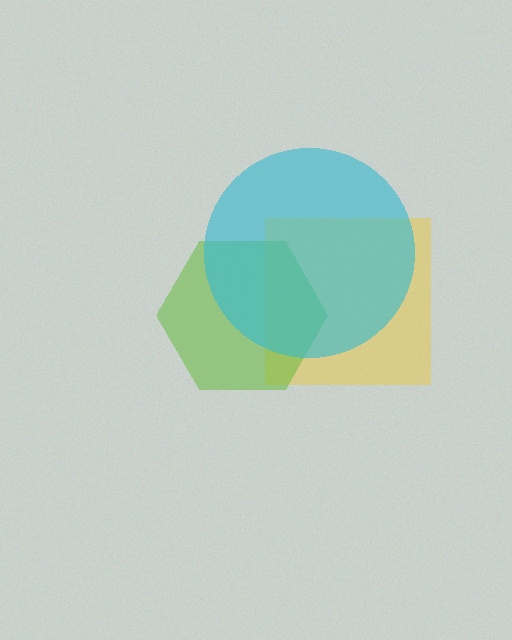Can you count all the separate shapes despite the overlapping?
Yes, there are 3 separate shapes.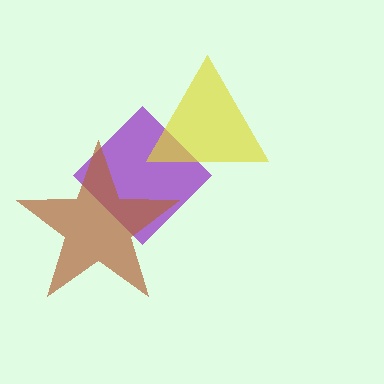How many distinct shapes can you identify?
There are 3 distinct shapes: a purple diamond, a yellow triangle, a brown star.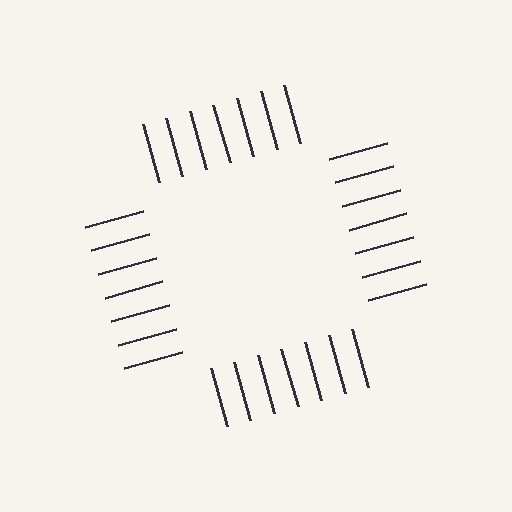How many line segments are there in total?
28 — 7 along each of the 4 edges.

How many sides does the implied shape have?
4 sides — the line-ends trace a square.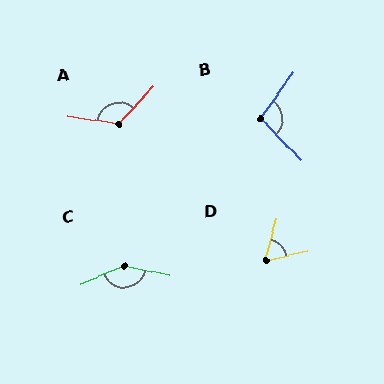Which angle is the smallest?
D, at approximately 61 degrees.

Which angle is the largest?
C, at approximately 145 degrees.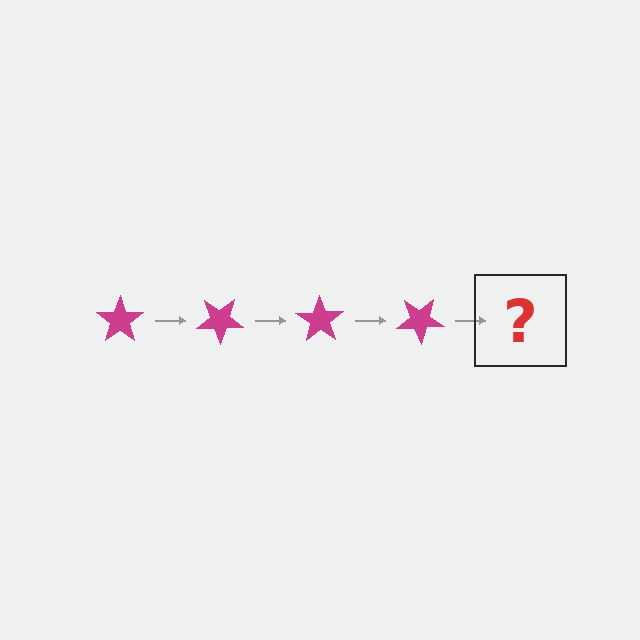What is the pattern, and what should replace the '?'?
The pattern is that the star rotates 35 degrees each step. The '?' should be a magenta star rotated 140 degrees.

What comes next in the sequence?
The next element should be a magenta star rotated 140 degrees.